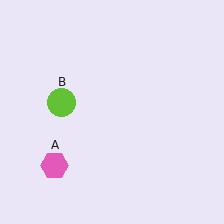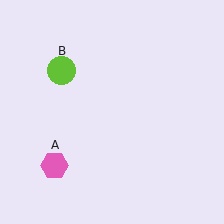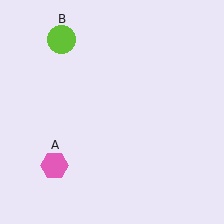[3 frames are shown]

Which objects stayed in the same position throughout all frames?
Pink hexagon (object A) remained stationary.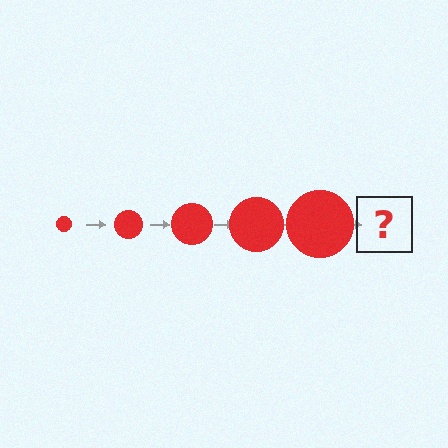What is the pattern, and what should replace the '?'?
The pattern is that the circle gets progressively larger each step. The '?' should be a red circle, larger than the previous one.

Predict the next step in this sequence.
The next step is a red circle, larger than the previous one.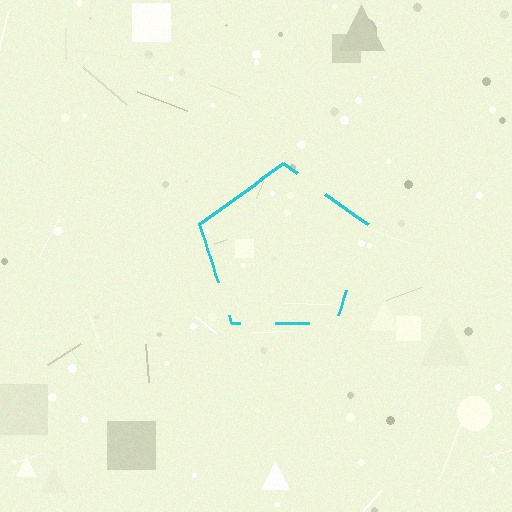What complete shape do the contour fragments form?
The contour fragments form a pentagon.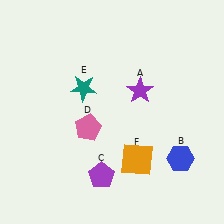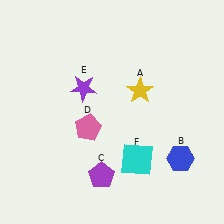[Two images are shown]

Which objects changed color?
A changed from purple to yellow. E changed from teal to purple. F changed from orange to cyan.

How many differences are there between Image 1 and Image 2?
There are 3 differences between the two images.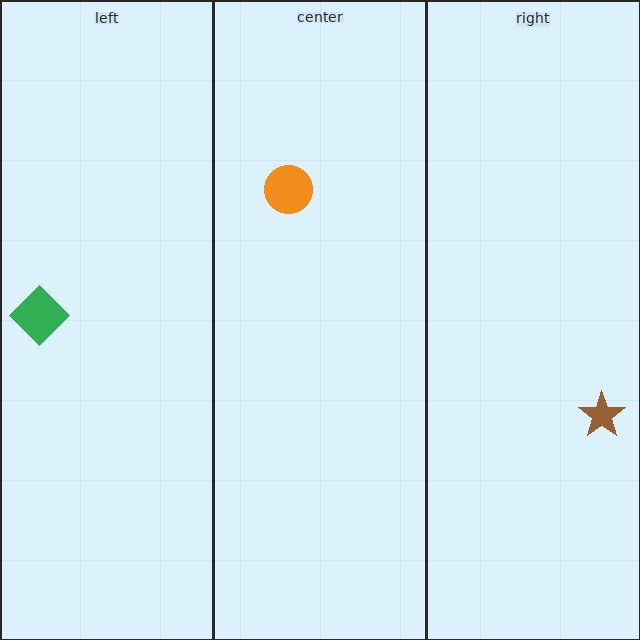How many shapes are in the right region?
1.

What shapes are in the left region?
The green diamond.